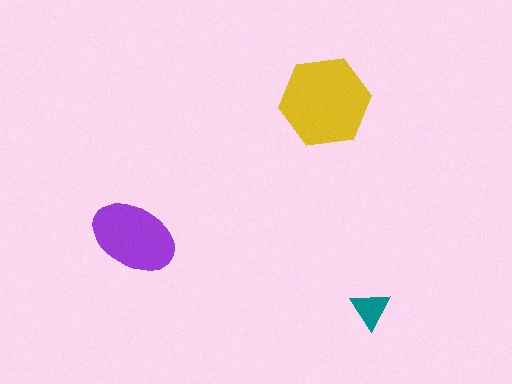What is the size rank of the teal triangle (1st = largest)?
3rd.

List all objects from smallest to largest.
The teal triangle, the purple ellipse, the yellow hexagon.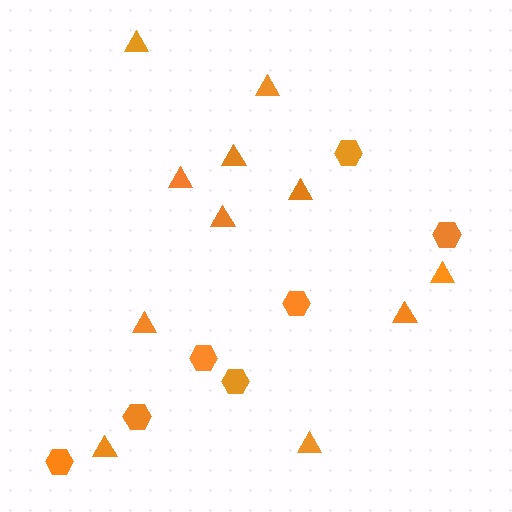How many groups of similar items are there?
There are 2 groups: one group of hexagons (7) and one group of triangles (11).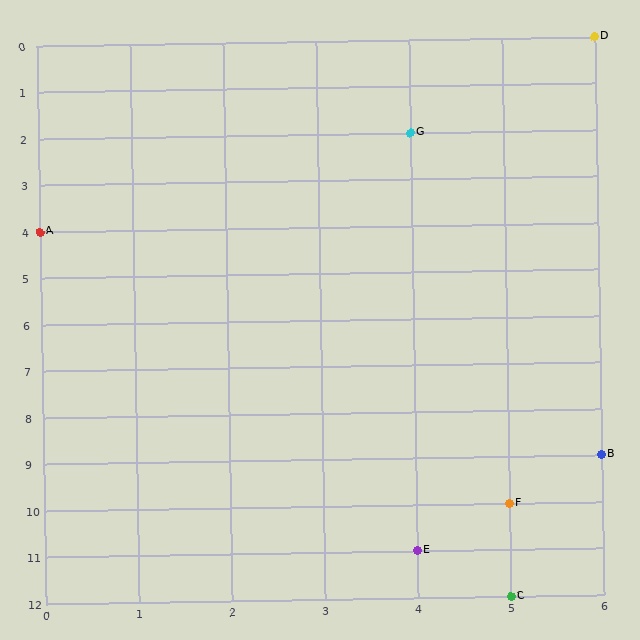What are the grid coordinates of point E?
Point E is at grid coordinates (4, 11).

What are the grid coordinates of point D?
Point D is at grid coordinates (6, 0).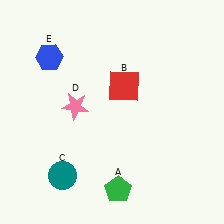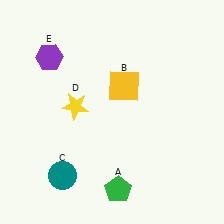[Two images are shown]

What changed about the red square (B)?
In Image 1, B is red. In Image 2, it changed to yellow.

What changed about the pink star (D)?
In Image 1, D is pink. In Image 2, it changed to yellow.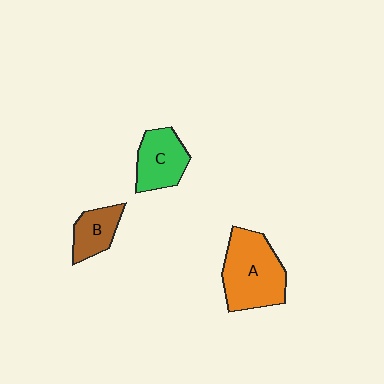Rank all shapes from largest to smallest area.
From largest to smallest: A (orange), C (green), B (brown).